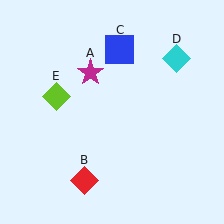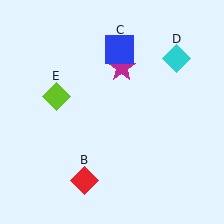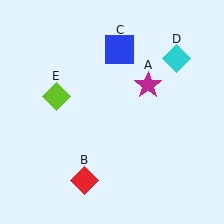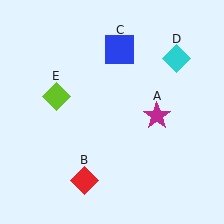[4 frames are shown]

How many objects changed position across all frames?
1 object changed position: magenta star (object A).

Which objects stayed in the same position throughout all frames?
Red diamond (object B) and blue square (object C) and cyan diamond (object D) and lime diamond (object E) remained stationary.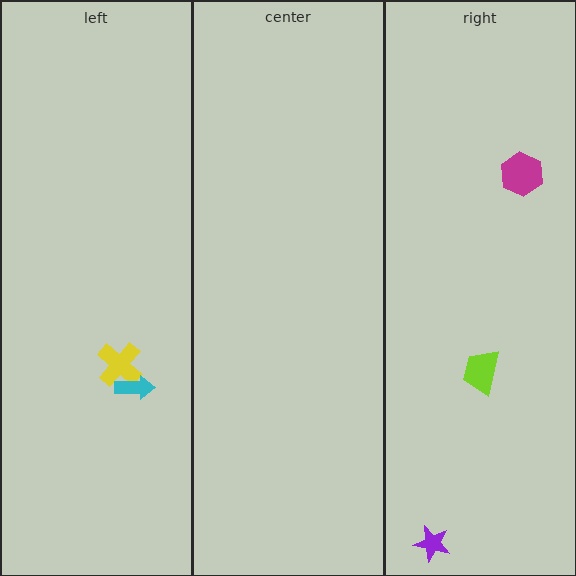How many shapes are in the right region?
3.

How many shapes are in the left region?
2.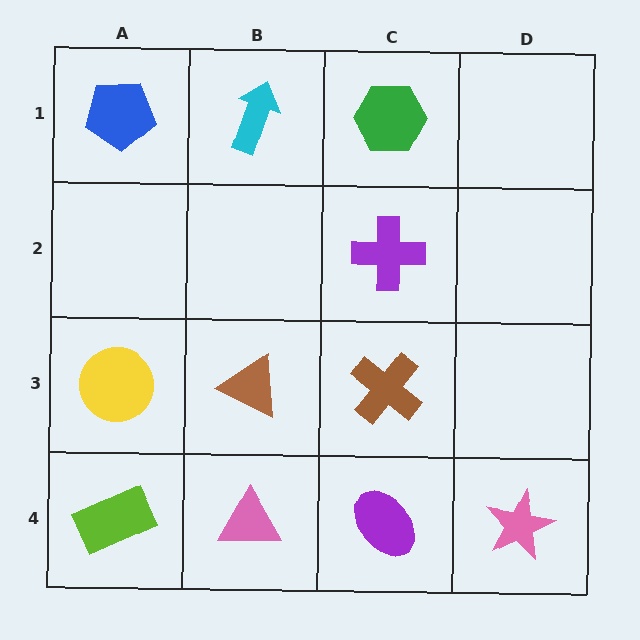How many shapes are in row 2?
1 shape.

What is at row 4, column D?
A pink star.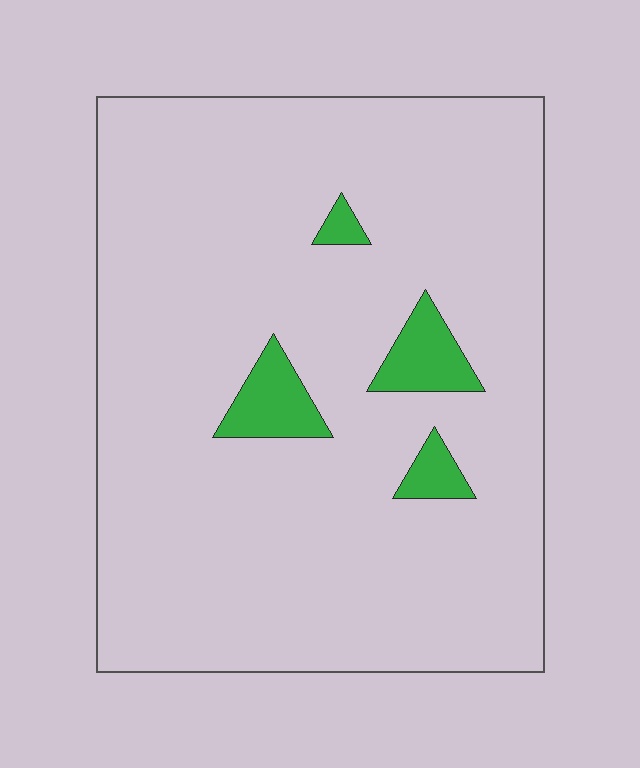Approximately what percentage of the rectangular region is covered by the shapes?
Approximately 5%.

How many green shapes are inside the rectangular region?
4.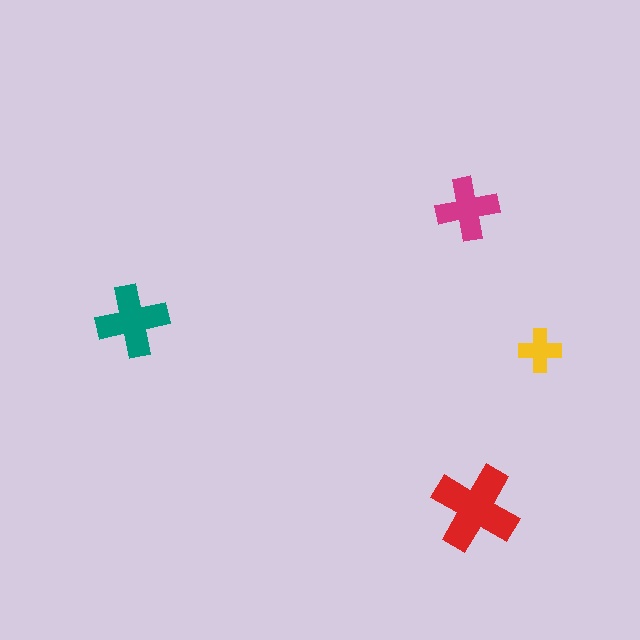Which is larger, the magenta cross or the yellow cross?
The magenta one.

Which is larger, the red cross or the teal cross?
The red one.